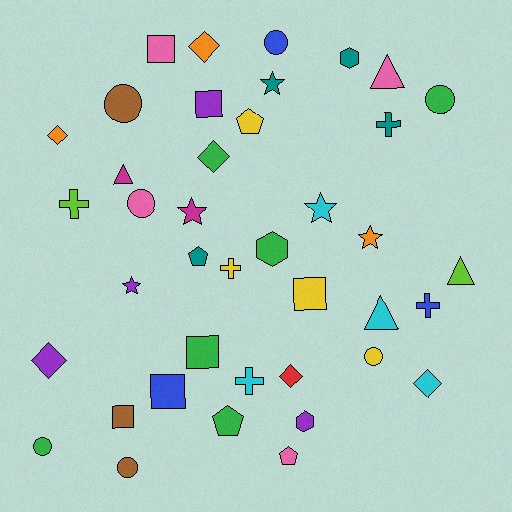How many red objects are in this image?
There is 1 red object.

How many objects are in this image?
There are 40 objects.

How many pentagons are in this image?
There are 4 pentagons.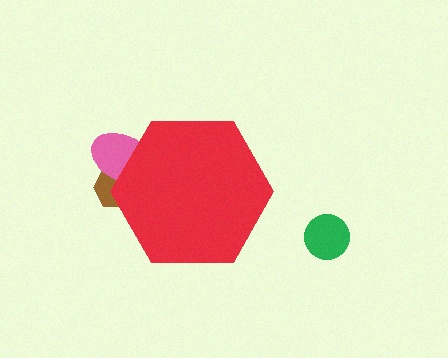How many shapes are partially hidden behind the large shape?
2 shapes are partially hidden.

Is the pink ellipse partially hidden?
Yes, the pink ellipse is partially hidden behind the red hexagon.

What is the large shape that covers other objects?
A red hexagon.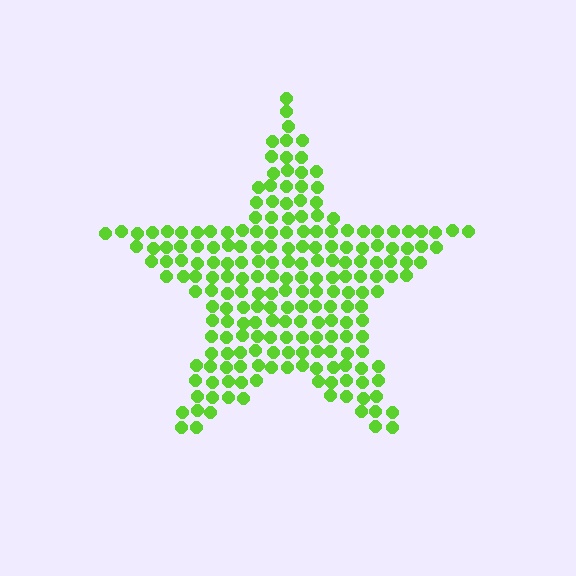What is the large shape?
The large shape is a star.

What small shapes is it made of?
It is made of small circles.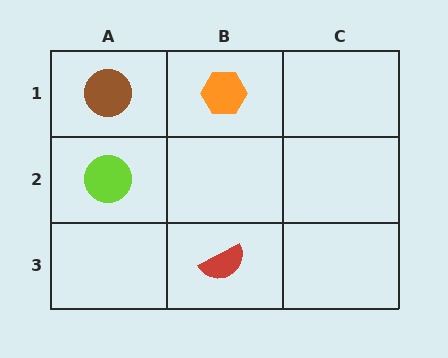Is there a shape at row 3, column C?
No, that cell is empty.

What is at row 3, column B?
A red semicircle.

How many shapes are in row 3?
1 shape.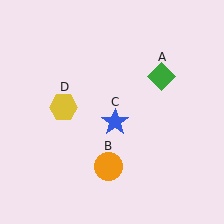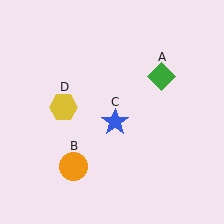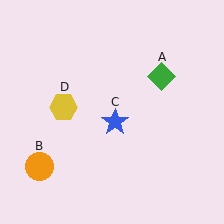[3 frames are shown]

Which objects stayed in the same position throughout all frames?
Green diamond (object A) and blue star (object C) and yellow hexagon (object D) remained stationary.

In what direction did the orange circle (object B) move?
The orange circle (object B) moved left.